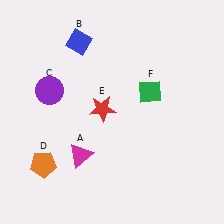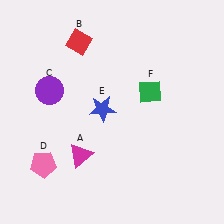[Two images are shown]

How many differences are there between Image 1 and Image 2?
There are 3 differences between the two images.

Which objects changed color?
B changed from blue to red. D changed from orange to pink. E changed from red to blue.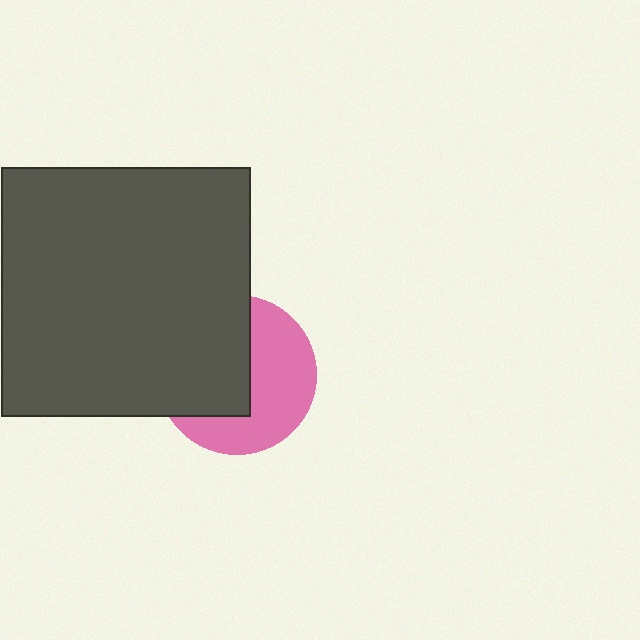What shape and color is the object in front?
The object in front is a dark gray square.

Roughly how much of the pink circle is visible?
About half of it is visible (roughly 50%).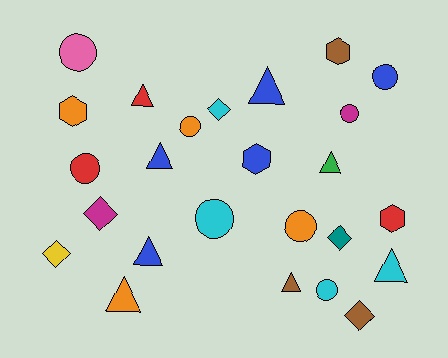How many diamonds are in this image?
There are 5 diamonds.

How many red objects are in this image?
There are 3 red objects.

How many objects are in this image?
There are 25 objects.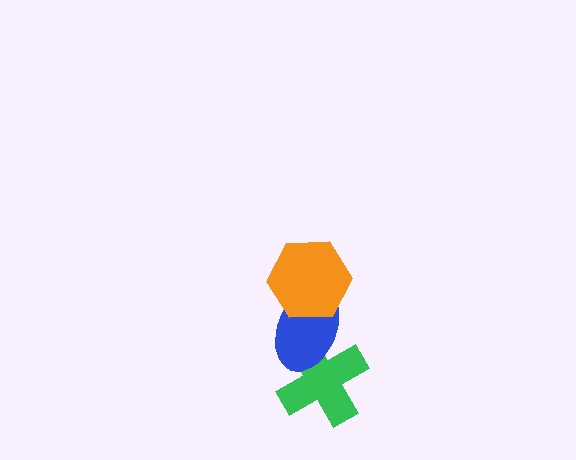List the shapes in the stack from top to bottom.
From top to bottom: the orange hexagon, the blue ellipse, the green cross.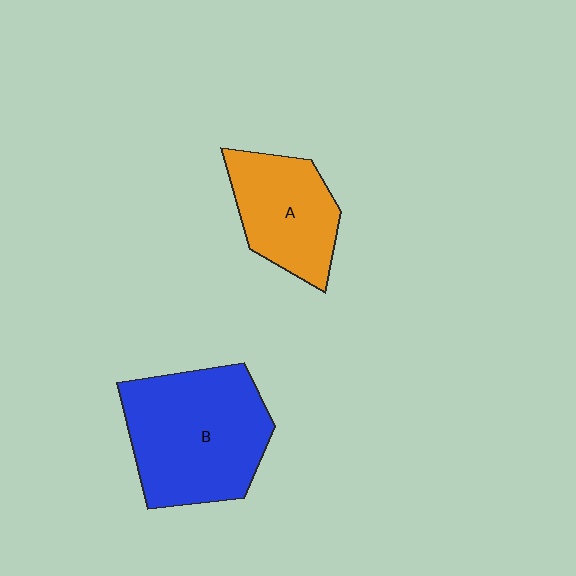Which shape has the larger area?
Shape B (blue).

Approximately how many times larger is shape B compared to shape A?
Approximately 1.6 times.